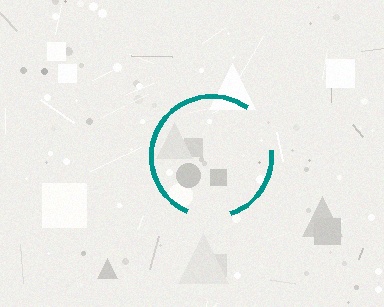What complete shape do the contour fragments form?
The contour fragments form a circle.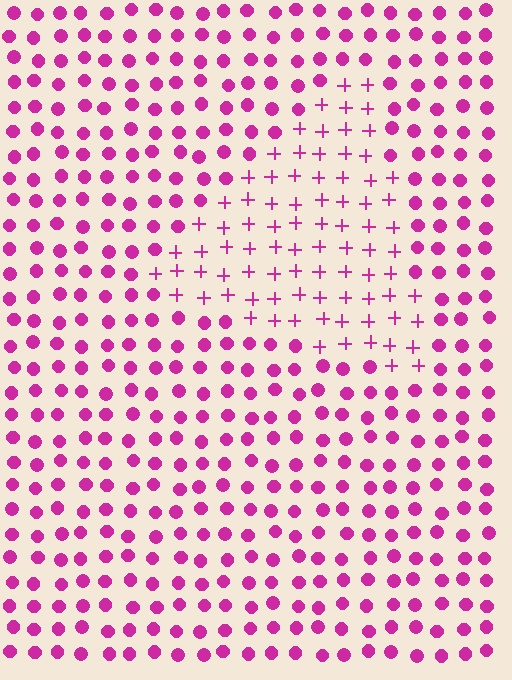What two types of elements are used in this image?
The image uses plus signs inside the triangle region and circles outside it.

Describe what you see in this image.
The image is filled with small magenta elements arranged in a uniform grid. A triangle-shaped region contains plus signs, while the surrounding area contains circles. The boundary is defined purely by the change in element shape.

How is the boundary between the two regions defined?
The boundary is defined by a change in element shape: plus signs inside vs. circles outside. All elements share the same color and spacing.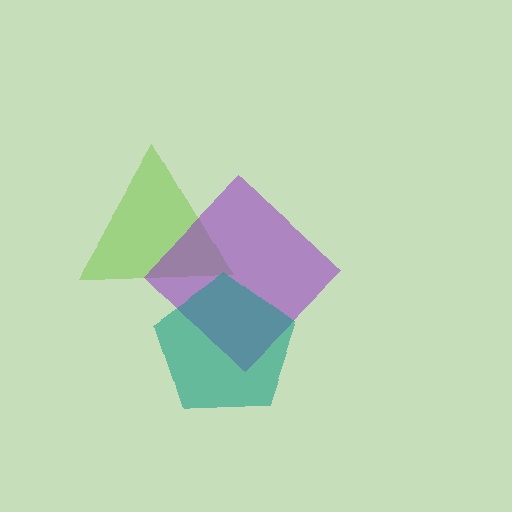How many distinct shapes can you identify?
There are 3 distinct shapes: a lime triangle, a purple diamond, a teal pentagon.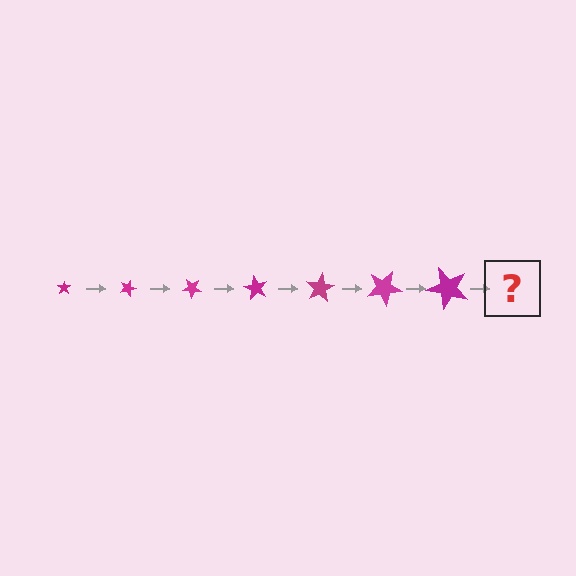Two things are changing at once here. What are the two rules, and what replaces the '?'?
The two rules are that the star grows larger each step and it rotates 20 degrees each step. The '?' should be a star, larger than the previous one and rotated 140 degrees from the start.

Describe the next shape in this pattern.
It should be a star, larger than the previous one and rotated 140 degrees from the start.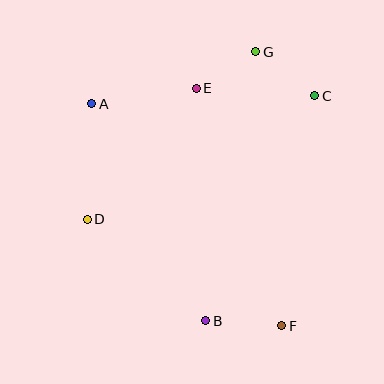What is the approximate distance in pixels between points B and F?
The distance between B and F is approximately 76 pixels.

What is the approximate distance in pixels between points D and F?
The distance between D and F is approximately 222 pixels.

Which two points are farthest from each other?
Points A and F are farthest from each other.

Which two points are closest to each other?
Points E and G are closest to each other.